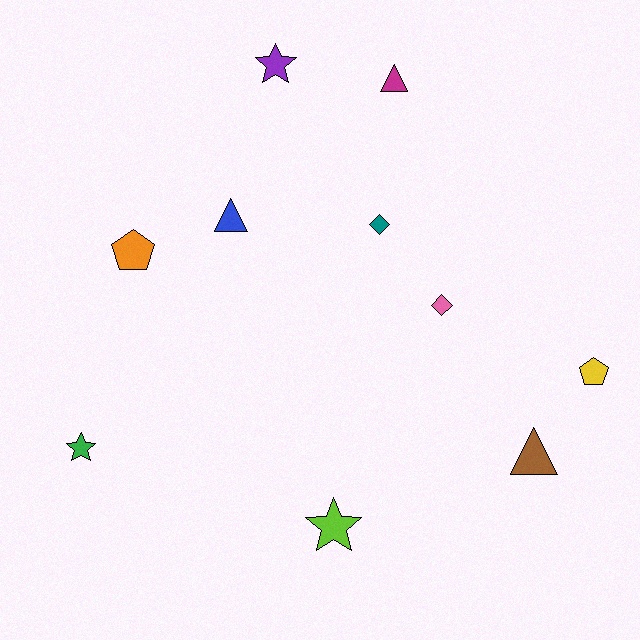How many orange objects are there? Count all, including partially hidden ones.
There is 1 orange object.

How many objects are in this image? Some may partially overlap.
There are 10 objects.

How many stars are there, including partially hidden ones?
There are 3 stars.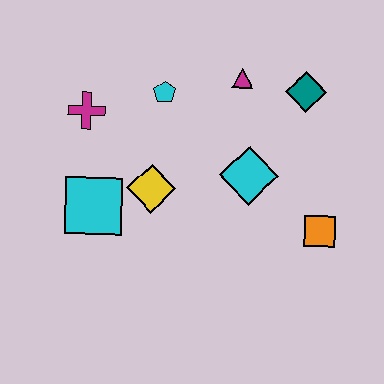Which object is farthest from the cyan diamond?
The magenta cross is farthest from the cyan diamond.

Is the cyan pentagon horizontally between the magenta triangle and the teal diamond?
No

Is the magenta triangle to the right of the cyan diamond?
No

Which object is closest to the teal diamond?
The magenta triangle is closest to the teal diamond.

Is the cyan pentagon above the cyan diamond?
Yes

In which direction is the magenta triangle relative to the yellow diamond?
The magenta triangle is above the yellow diamond.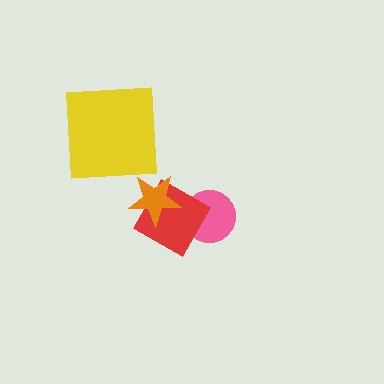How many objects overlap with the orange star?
1 object overlaps with the orange star.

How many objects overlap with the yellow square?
0 objects overlap with the yellow square.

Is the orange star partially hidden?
No, no other shape covers it.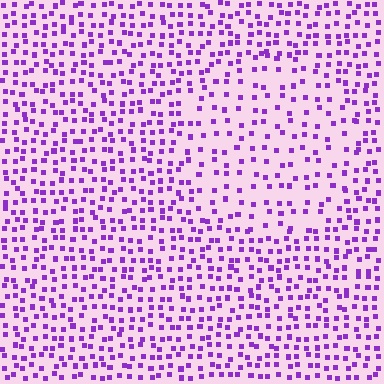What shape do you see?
I see a circle.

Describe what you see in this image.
The image contains small purple elements arranged at two different densities. A circle-shaped region is visible where the elements are less densely packed than the surrounding area.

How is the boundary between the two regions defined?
The boundary is defined by a change in element density (approximately 1.8x ratio). All elements are the same color, size, and shape.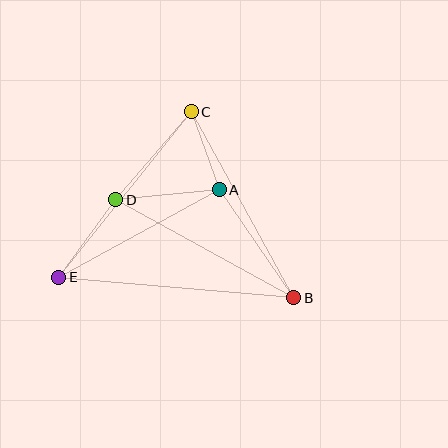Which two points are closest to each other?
Points A and C are closest to each other.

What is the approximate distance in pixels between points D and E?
The distance between D and E is approximately 96 pixels.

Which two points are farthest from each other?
Points B and E are farthest from each other.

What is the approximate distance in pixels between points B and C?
The distance between B and C is approximately 212 pixels.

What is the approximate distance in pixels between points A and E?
The distance between A and E is approximately 183 pixels.